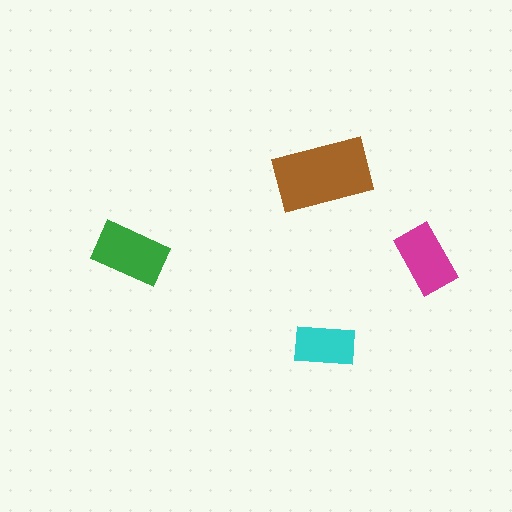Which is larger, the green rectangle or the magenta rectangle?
The green one.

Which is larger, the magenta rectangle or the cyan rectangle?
The magenta one.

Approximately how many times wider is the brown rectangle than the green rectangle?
About 1.5 times wider.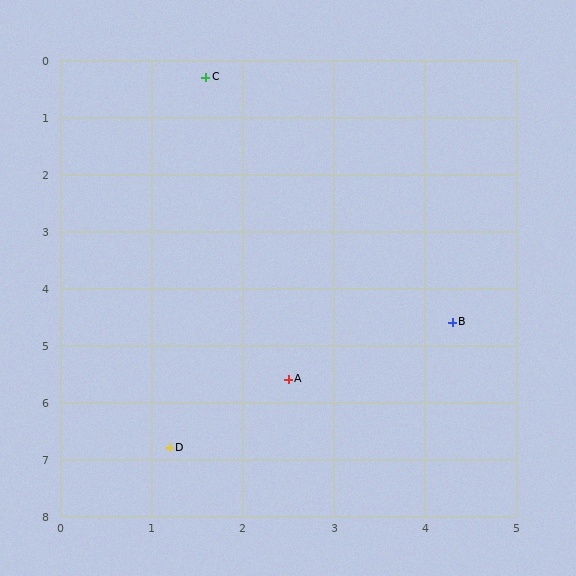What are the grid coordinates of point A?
Point A is at approximately (2.5, 5.6).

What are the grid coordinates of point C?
Point C is at approximately (1.6, 0.3).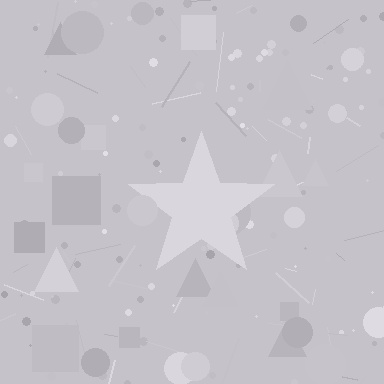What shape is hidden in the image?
A star is hidden in the image.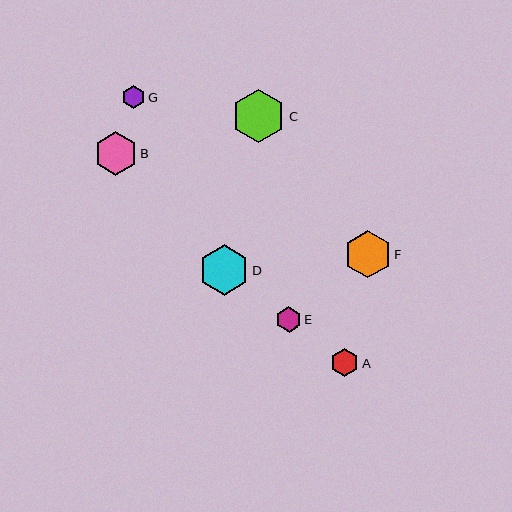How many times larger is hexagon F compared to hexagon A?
Hexagon F is approximately 1.7 times the size of hexagon A.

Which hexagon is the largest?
Hexagon C is the largest with a size of approximately 53 pixels.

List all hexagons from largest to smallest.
From largest to smallest: C, D, F, B, A, E, G.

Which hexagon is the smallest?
Hexagon G is the smallest with a size of approximately 23 pixels.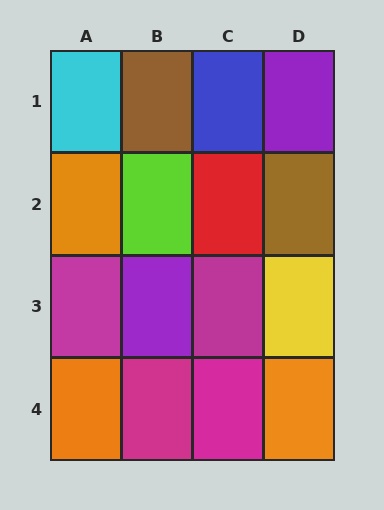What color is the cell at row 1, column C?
Blue.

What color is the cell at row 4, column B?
Magenta.